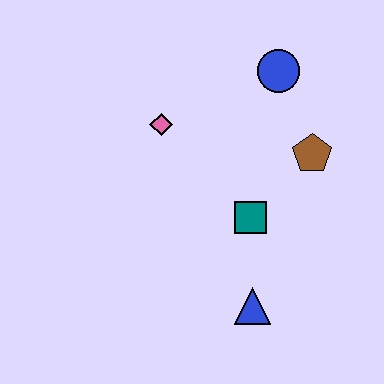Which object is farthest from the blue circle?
The blue triangle is farthest from the blue circle.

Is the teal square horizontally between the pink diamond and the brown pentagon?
Yes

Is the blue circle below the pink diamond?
No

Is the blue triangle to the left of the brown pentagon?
Yes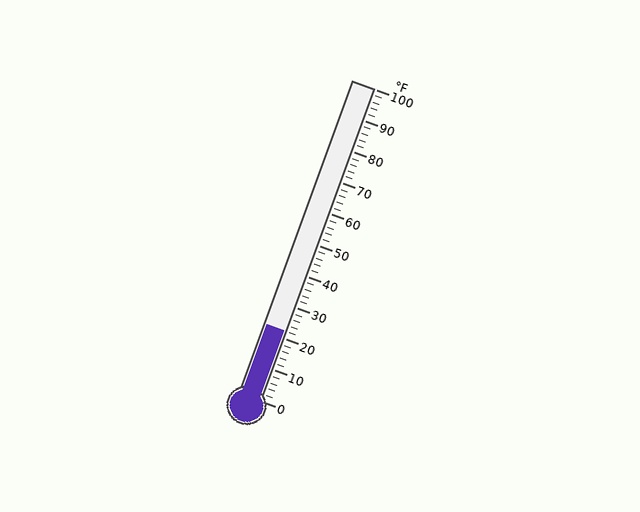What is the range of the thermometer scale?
The thermometer scale ranges from 0°F to 100°F.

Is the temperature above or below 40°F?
The temperature is below 40°F.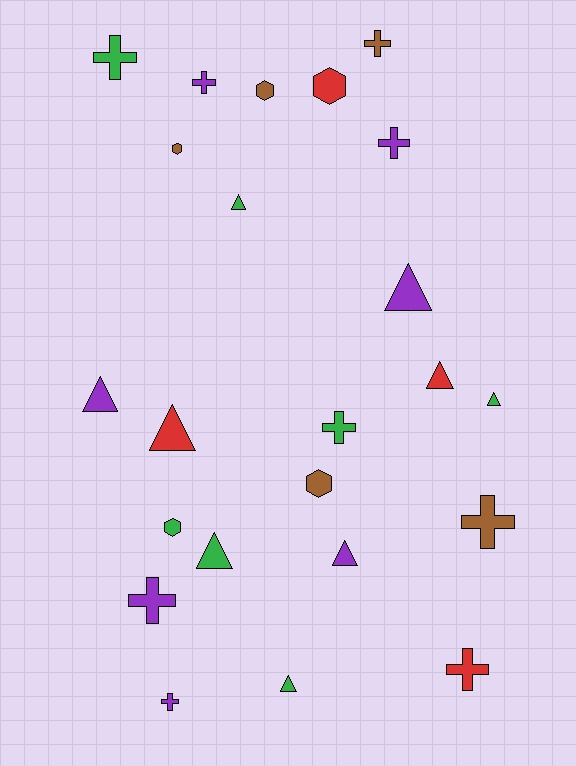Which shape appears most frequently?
Cross, with 9 objects.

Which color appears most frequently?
Purple, with 7 objects.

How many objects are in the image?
There are 23 objects.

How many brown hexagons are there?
There are 3 brown hexagons.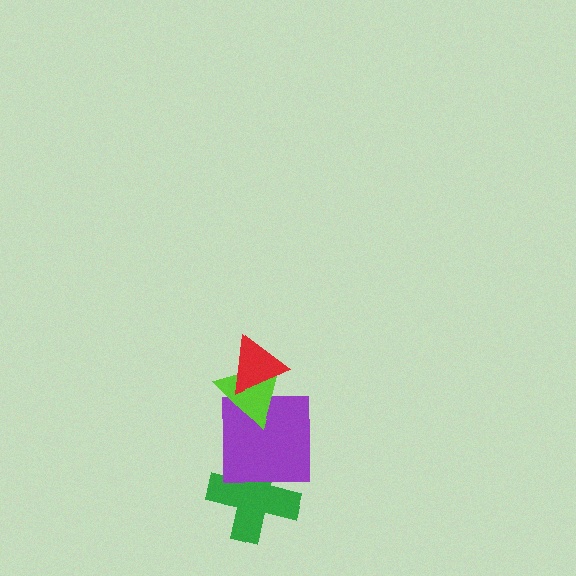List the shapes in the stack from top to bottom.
From top to bottom: the red triangle, the lime triangle, the purple square, the green cross.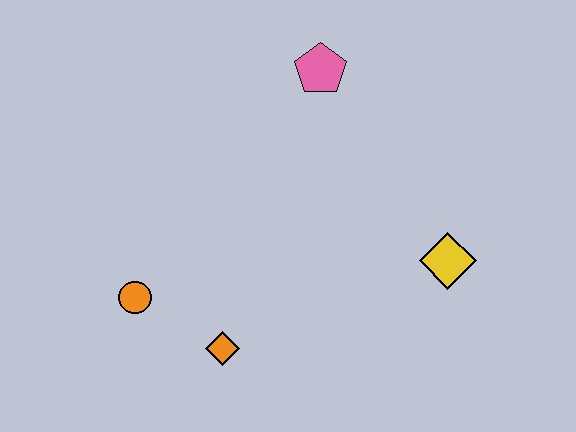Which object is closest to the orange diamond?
The orange circle is closest to the orange diamond.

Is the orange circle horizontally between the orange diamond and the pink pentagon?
No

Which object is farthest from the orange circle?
The yellow diamond is farthest from the orange circle.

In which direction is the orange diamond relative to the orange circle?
The orange diamond is to the right of the orange circle.